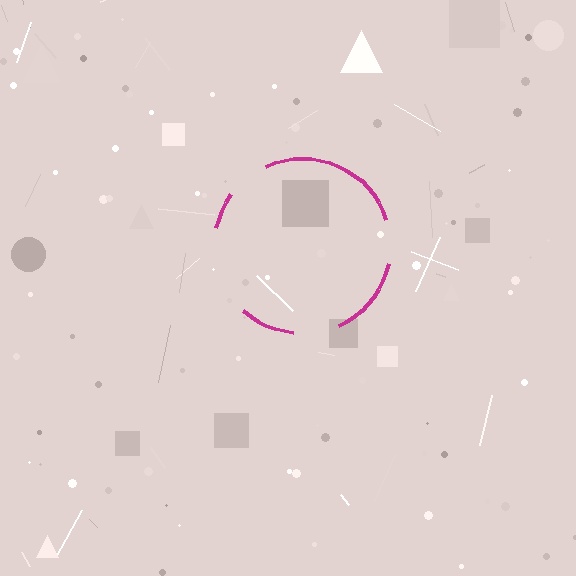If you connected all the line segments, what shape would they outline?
They would outline a circle.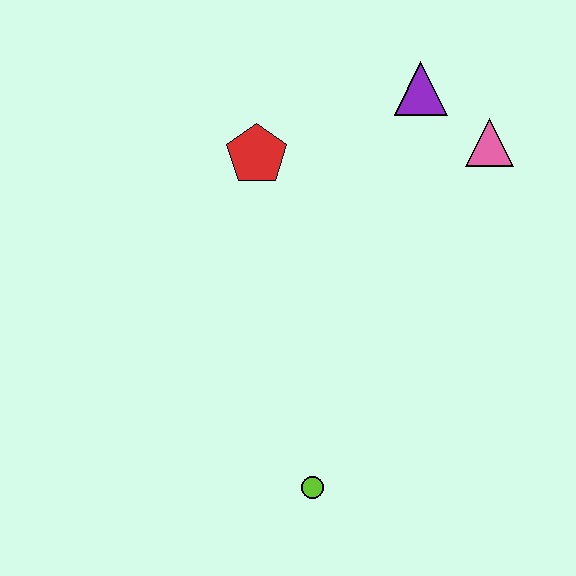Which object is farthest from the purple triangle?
The lime circle is farthest from the purple triangle.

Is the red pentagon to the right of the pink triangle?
No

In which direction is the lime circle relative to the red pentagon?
The lime circle is below the red pentagon.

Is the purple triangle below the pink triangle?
No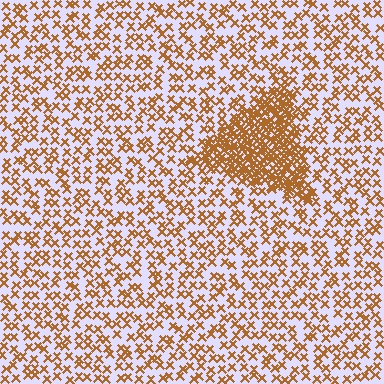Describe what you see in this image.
The image contains small brown elements arranged at two different densities. A triangle-shaped region is visible where the elements are more densely packed than the surrounding area.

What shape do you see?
I see a triangle.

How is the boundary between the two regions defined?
The boundary is defined by a change in element density (approximately 2.9x ratio). All elements are the same color, size, and shape.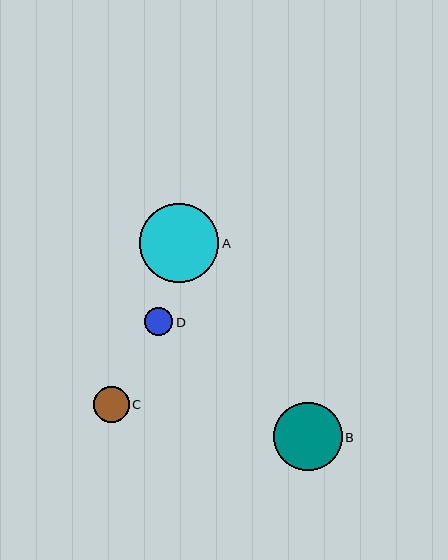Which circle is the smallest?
Circle D is the smallest with a size of approximately 29 pixels.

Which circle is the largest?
Circle A is the largest with a size of approximately 79 pixels.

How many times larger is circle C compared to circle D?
Circle C is approximately 1.3 times the size of circle D.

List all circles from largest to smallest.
From largest to smallest: A, B, C, D.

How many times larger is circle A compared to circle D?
Circle A is approximately 2.8 times the size of circle D.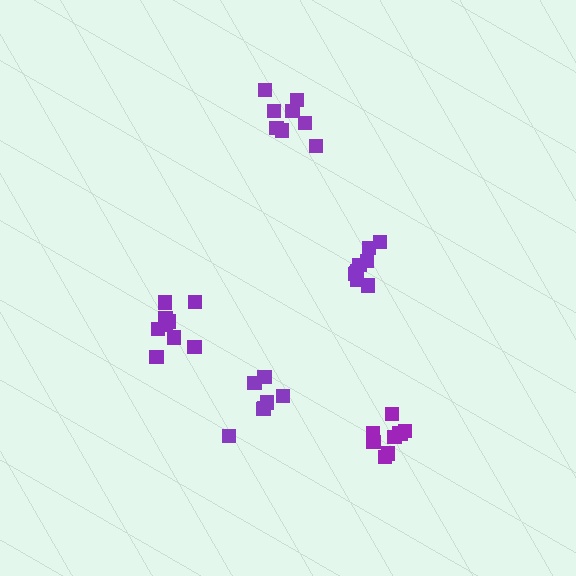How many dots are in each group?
Group 1: 8 dots, Group 2: 9 dots, Group 3: 7 dots, Group 4: 9 dots, Group 5: 9 dots (42 total).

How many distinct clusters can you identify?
There are 5 distinct clusters.